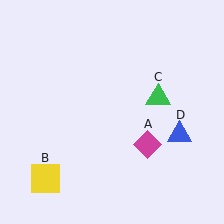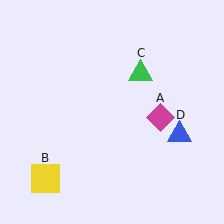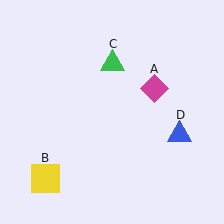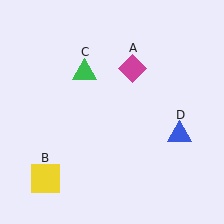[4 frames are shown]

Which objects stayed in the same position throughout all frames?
Yellow square (object B) and blue triangle (object D) remained stationary.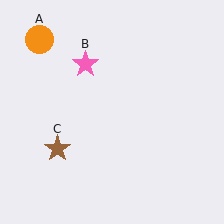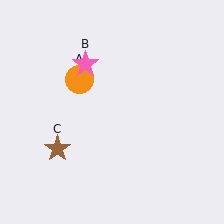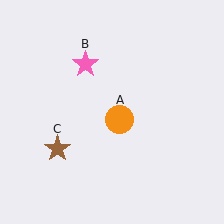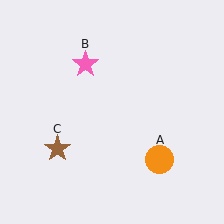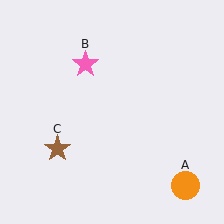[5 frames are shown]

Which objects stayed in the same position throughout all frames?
Pink star (object B) and brown star (object C) remained stationary.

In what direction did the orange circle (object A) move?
The orange circle (object A) moved down and to the right.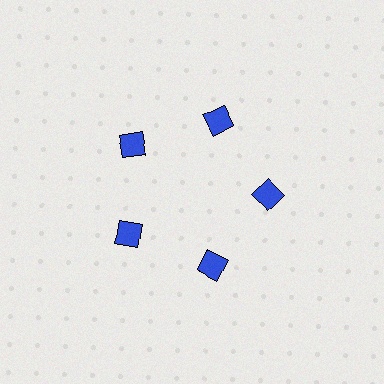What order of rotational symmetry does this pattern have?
This pattern has 5-fold rotational symmetry.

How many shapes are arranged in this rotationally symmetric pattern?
There are 5 shapes, arranged in 5 groups of 1.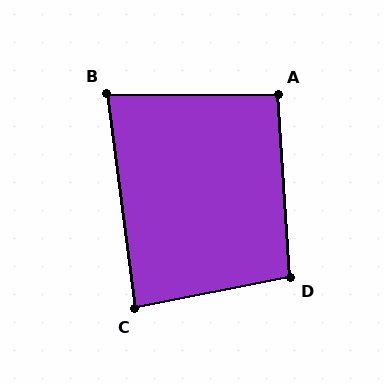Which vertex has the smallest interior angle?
B, at approximately 82 degrees.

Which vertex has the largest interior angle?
D, at approximately 98 degrees.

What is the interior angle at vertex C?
Approximately 86 degrees (approximately right).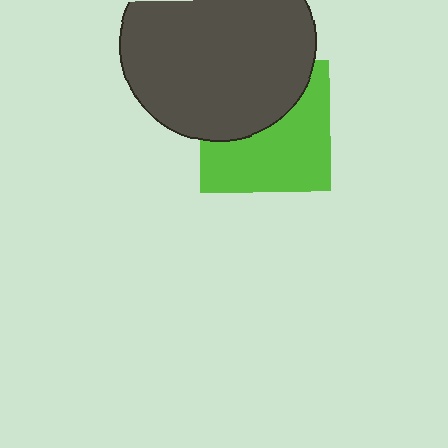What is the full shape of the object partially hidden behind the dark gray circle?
The partially hidden object is a lime square.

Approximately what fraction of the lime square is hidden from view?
Roughly 43% of the lime square is hidden behind the dark gray circle.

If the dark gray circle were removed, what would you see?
You would see the complete lime square.